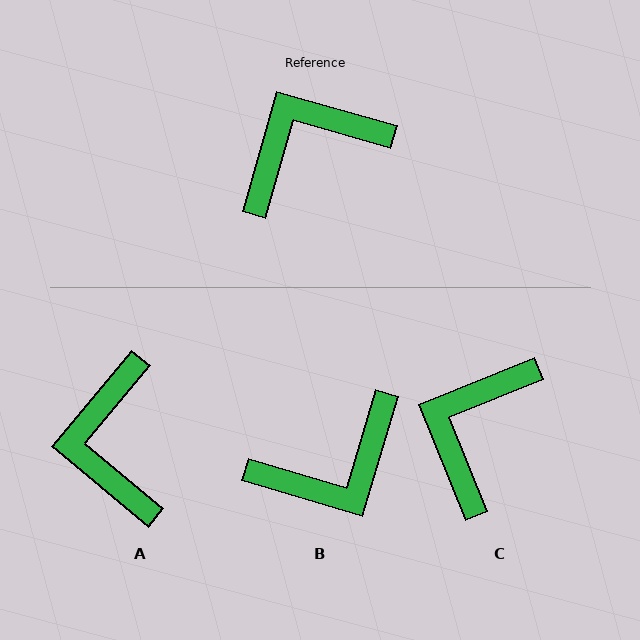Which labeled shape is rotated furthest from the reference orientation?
B, about 179 degrees away.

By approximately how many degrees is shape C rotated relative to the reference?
Approximately 38 degrees counter-clockwise.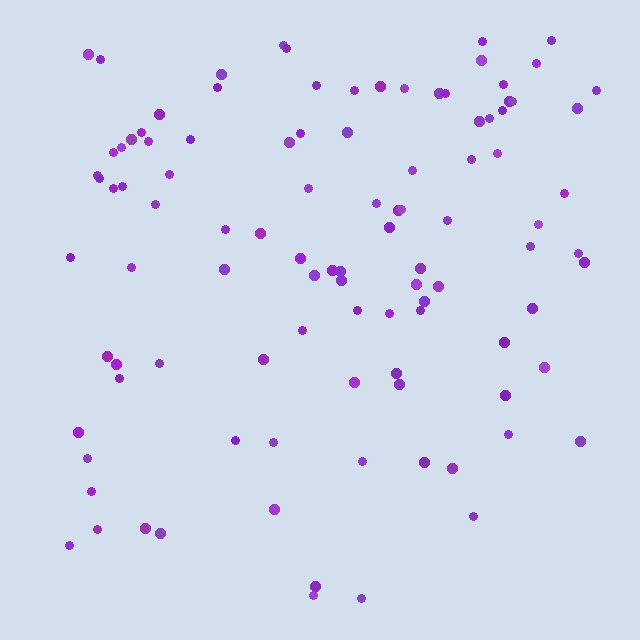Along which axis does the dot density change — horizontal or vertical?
Vertical.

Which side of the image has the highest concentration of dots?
The top.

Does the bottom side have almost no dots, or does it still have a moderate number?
Still a moderate number, just noticeably fewer than the top.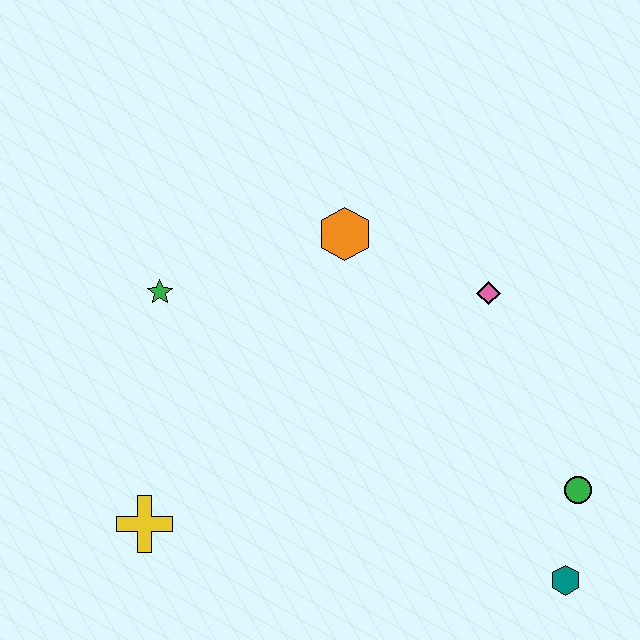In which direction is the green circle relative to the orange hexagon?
The green circle is below the orange hexagon.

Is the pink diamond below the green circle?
No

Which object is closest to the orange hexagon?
The pink diamond is closest to the orange hexagon.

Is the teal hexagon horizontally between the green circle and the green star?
Yes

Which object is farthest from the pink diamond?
The yellow cross is farthest from the pink diamond.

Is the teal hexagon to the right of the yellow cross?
Yes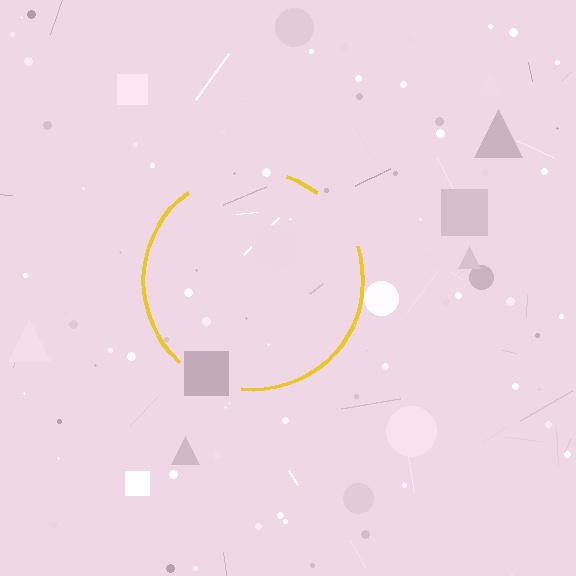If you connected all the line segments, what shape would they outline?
They would outline a circle.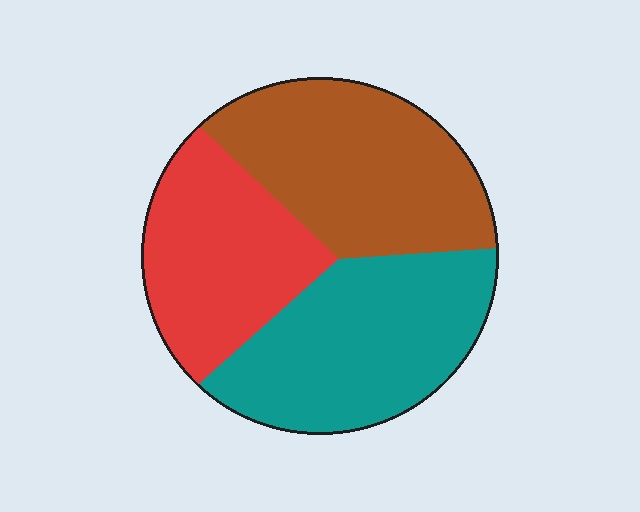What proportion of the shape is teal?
Teal covers about 35% of the shape.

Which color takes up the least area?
Red, at roughly 30%.